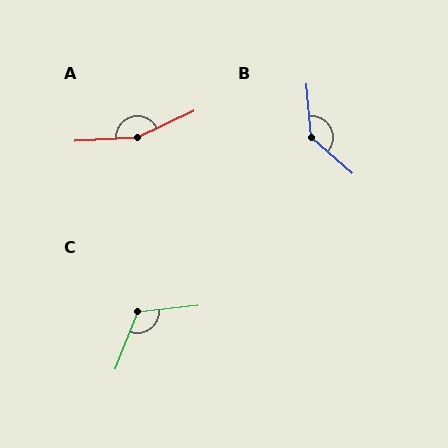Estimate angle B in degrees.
Approximately 137 degrees.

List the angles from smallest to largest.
C (118°), B (137°), A (158°).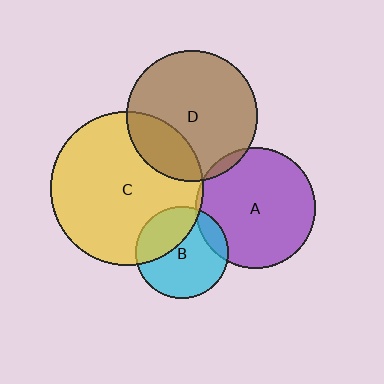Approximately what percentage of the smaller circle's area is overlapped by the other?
Approximately 25%.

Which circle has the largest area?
Circle C (yellow).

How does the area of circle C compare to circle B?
Approximately 2.8 times.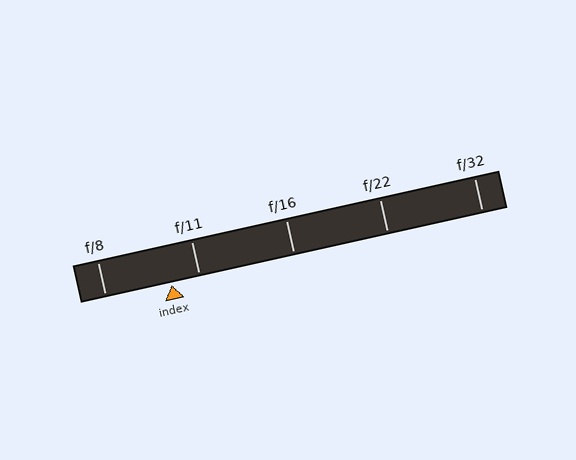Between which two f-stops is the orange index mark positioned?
The index mark is between f/8 and f/11.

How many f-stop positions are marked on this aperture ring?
There are 5 f-stop positions marked.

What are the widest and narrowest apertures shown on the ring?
The widest aperture shown is f/8 and the narrowest is f/32.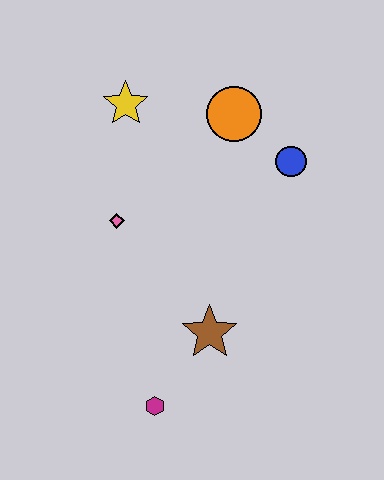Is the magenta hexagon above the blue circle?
No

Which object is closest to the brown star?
The magenta hexagon is closest to the brown star.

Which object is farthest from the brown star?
The yellow star is farthest from the brown star.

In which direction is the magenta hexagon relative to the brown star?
The magenta hexagon is below the brown star.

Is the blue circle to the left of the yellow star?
No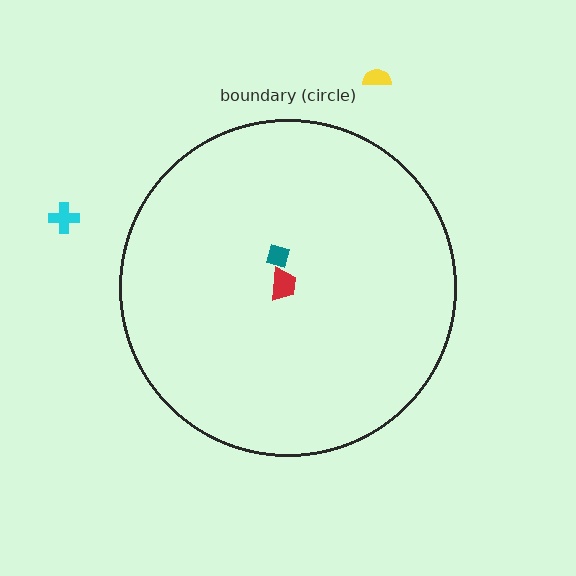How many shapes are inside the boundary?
2 inside, 2 outside.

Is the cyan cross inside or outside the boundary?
Outside.